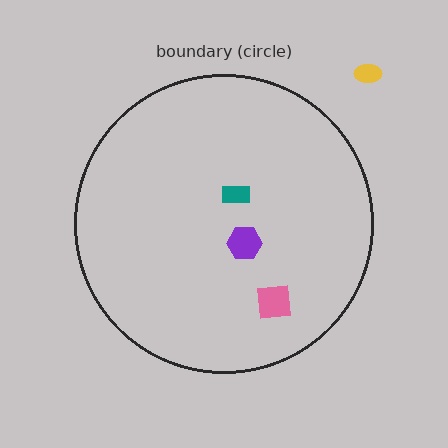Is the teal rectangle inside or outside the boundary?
Inside.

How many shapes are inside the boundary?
3 inside, 1 outside.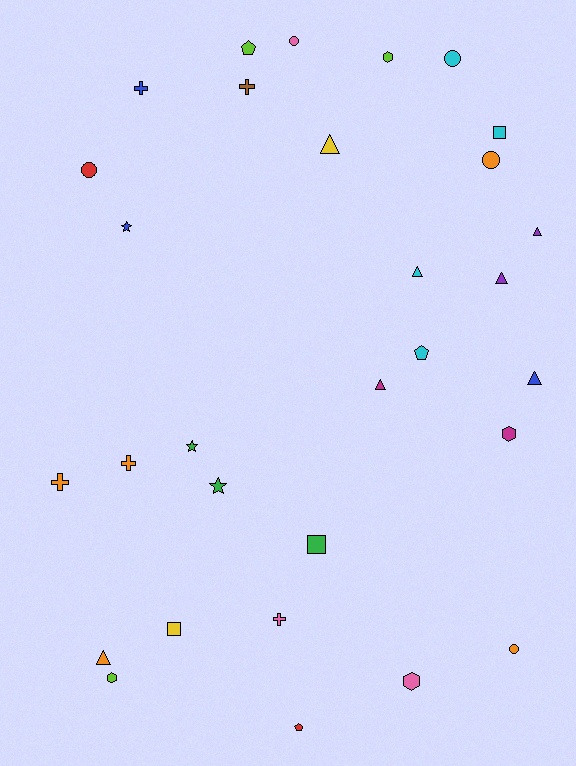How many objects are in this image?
There are 30 objects.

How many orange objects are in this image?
There are 5 orange objects.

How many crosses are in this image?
There are 5 crosses.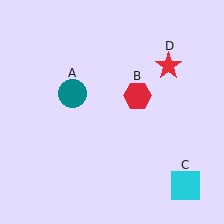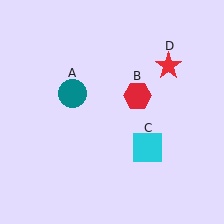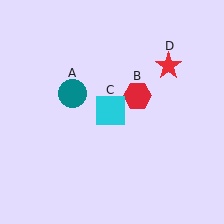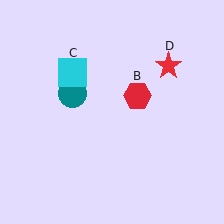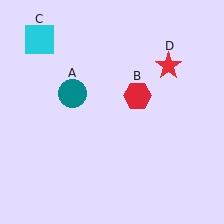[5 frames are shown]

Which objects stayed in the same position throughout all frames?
Teal circle (object A) and red hexagon (object B) and red star (object D) remained stationary.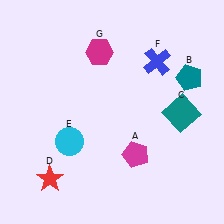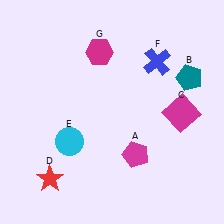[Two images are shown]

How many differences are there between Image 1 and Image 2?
There is 1 difference between the two images.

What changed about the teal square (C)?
In Image 1, C is teal. In Image 2, it changed to magenta.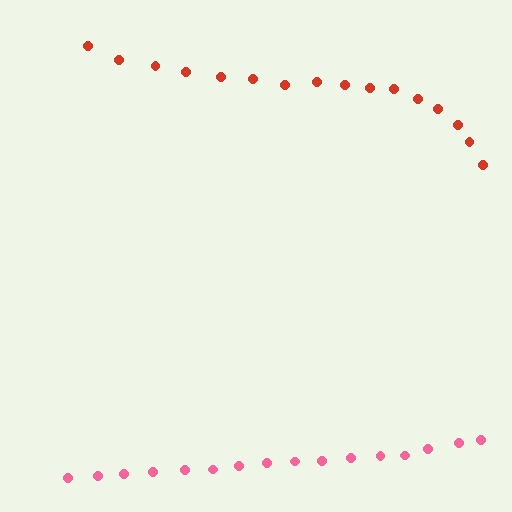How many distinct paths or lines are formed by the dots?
There are 2 distinct paths.